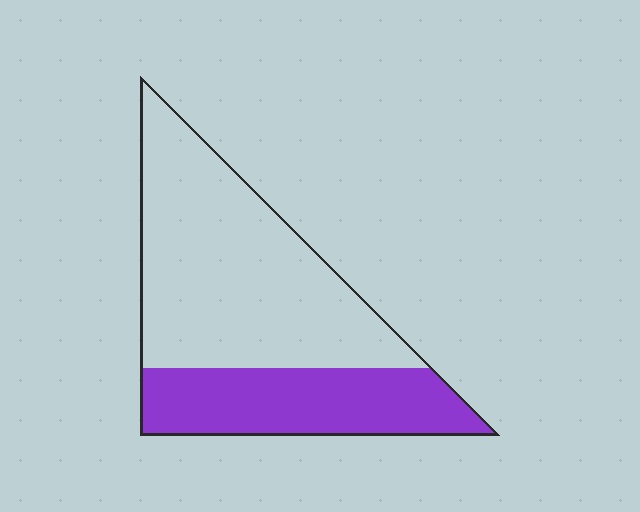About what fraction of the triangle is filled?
About one third (1/3).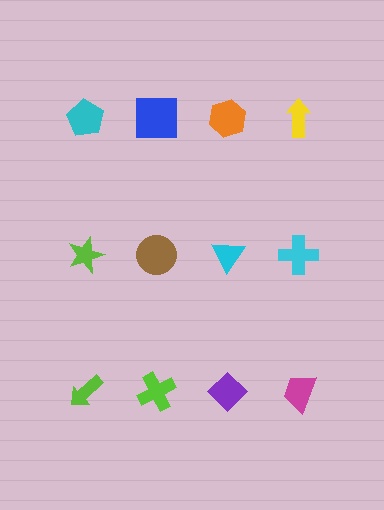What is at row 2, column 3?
A cyan triangle.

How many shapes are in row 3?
4 shapes.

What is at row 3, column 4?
A magenta trapezoid.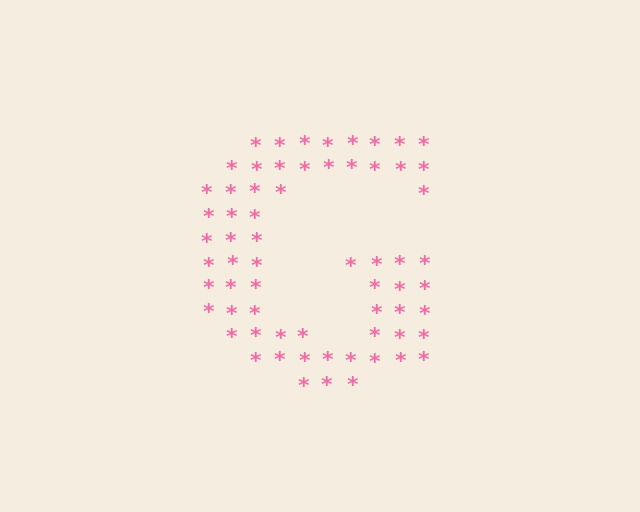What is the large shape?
The large shape is the letter G.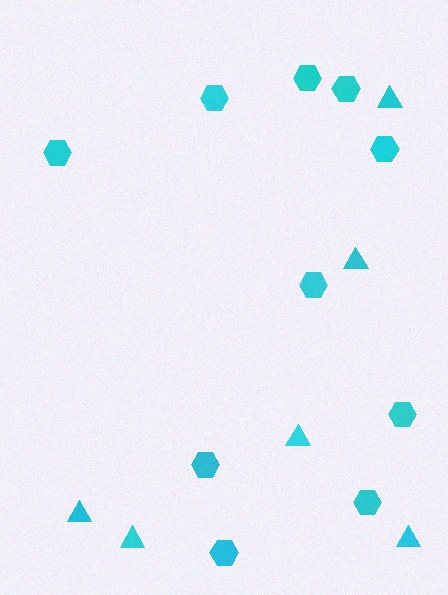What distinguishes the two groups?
There are 2 groups: one group of triangles (6) and one group of hexagons (10).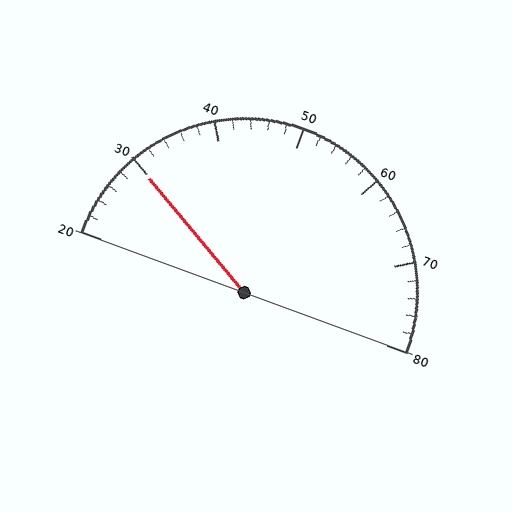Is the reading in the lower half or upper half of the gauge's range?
The reading is in the lower half of the range (20 to 80).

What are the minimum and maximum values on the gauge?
The gauge ranges from 20 to 80.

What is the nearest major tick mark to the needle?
The nearest major tick mark is 30.